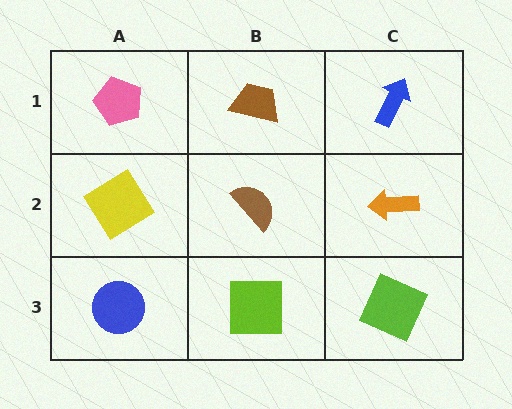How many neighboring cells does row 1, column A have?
2.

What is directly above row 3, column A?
A yellow diamond.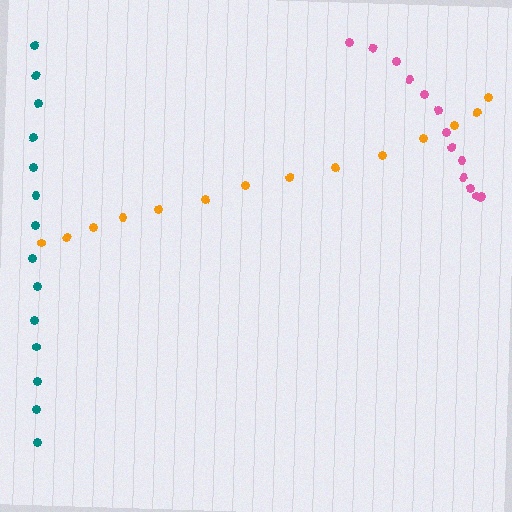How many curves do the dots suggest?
There are 3 distinct paths.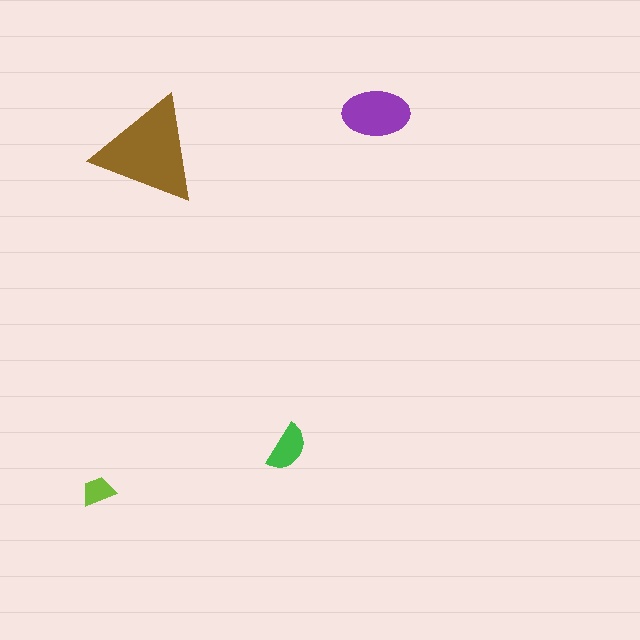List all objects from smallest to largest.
The lime trapezoid, the green semicircle, the purple ellipse, the brown triangle.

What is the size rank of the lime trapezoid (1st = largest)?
4th.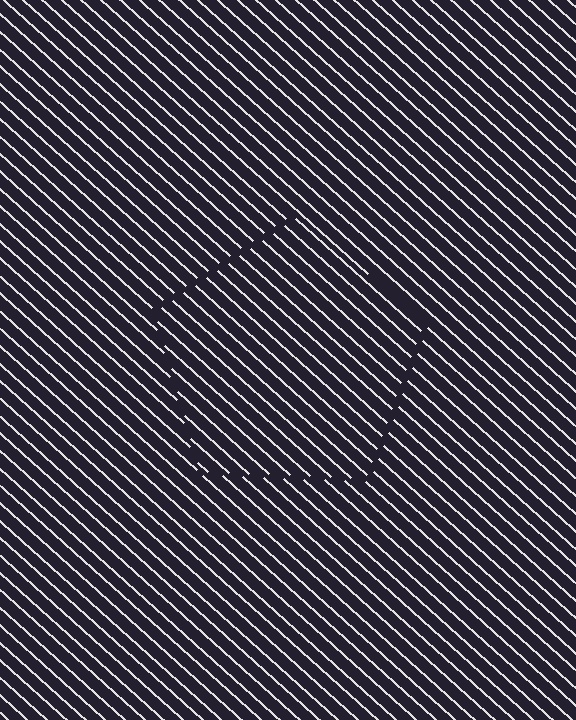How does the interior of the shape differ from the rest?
The interior of the shape contains the same grating, shifted by half a period — the contour is defined by the phase discontinuity where line-ends from the inner and outer gratings abut.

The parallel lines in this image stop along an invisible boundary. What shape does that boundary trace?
An illusory pentagon. The interior of the shape contains the same grating, shifted by half a period — the contour is defined by the phase discontinuity where line-ends from the inner and outer gratings abut.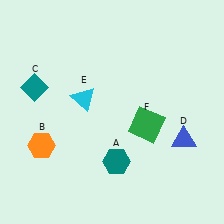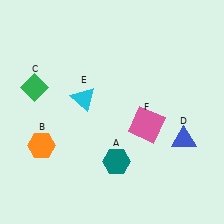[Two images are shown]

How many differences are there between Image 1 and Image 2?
There are 2 differences between the two images.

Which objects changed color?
C changed from teal to green. F changed from green to pink.